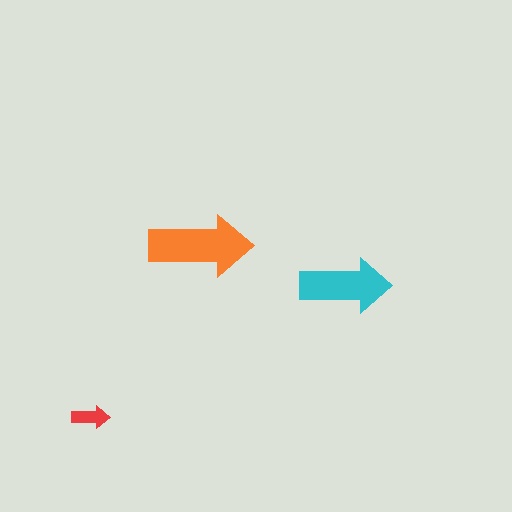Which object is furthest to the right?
The cyan arrow is rightmost.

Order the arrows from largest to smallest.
the orange one, the cyan one, the red one.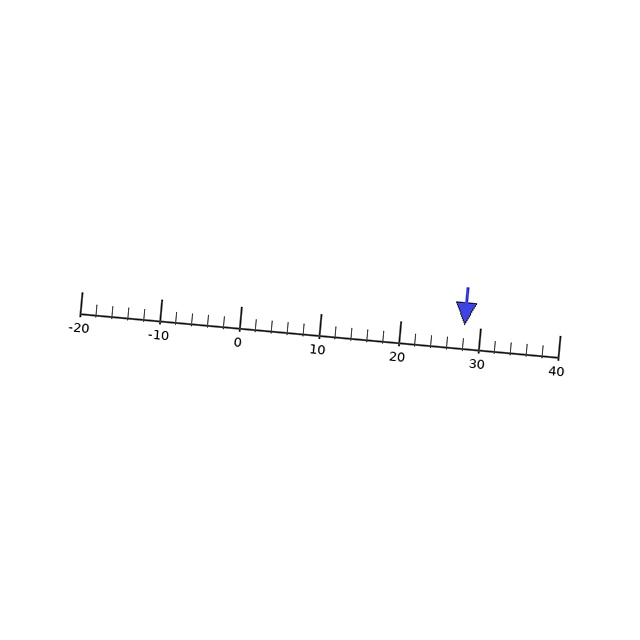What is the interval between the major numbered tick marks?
The major tick marks are spaced 10 units apart.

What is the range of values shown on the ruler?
The ruler shows values from -20 to 40.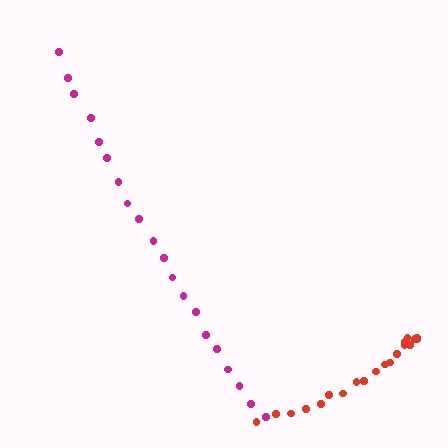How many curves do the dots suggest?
There are 2 distinct paths.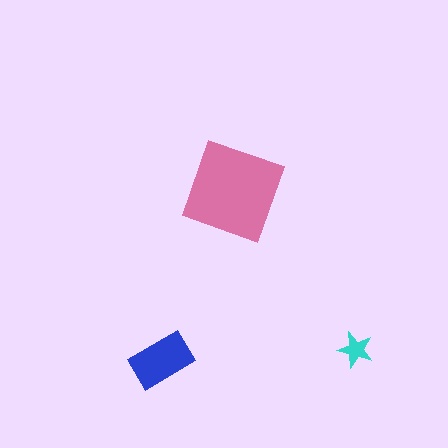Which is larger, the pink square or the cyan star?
The pink square.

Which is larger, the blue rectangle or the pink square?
The pink square.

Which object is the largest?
The pink square.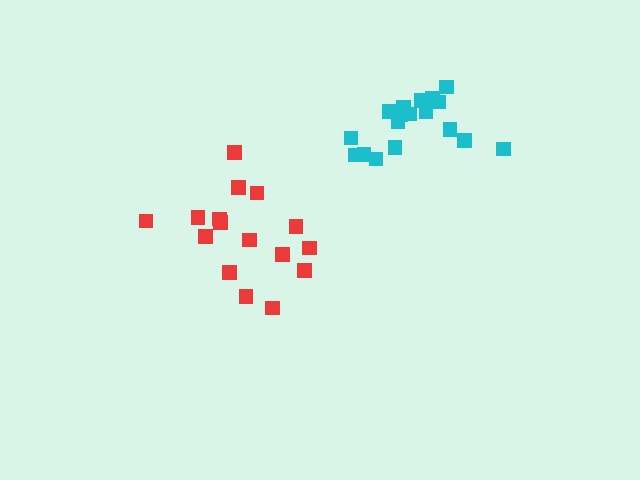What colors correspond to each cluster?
The clusters are colored: cyan, red.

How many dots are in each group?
Group 1: 18 dots, Group 2: 16 dots (34 total).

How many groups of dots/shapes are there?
There are 2 groups.